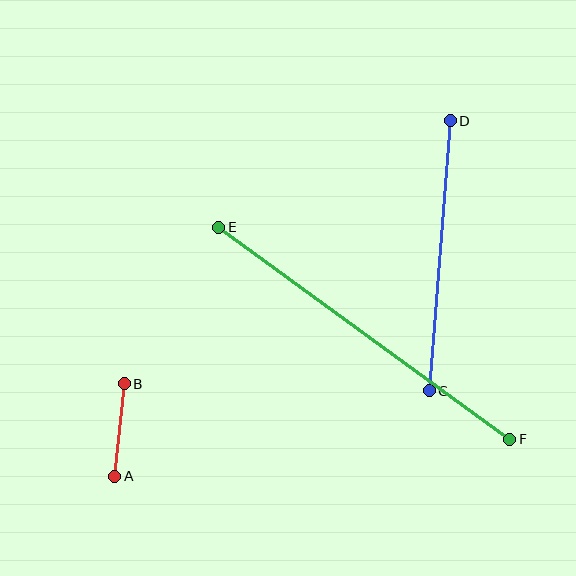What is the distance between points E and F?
The distance is approximately 360 pixels.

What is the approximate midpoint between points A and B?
The midpoint is at approximately (120, 430) pixels.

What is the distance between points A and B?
The distance is approximately 93 pixels.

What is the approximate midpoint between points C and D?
The midpoint is at approximately (440, 256) pixels.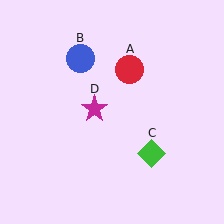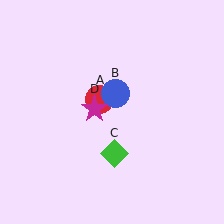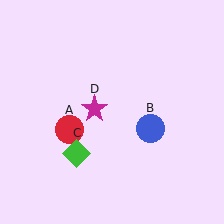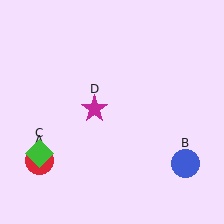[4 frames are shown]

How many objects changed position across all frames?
3 objects changed position: red circle (object A), blue circle (object B), green diamond (object C).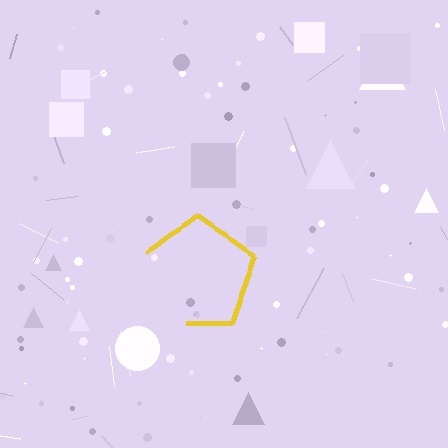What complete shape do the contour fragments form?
The contour fragments form a pentagon.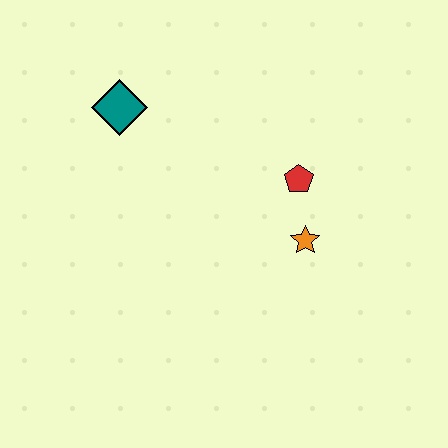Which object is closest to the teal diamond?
The red pentagon is closest to the teal diamond.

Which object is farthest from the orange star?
The teal diamond is farthest from the orange star.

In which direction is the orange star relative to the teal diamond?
The orange star is to the right of the teal diamond.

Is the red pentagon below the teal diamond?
Yes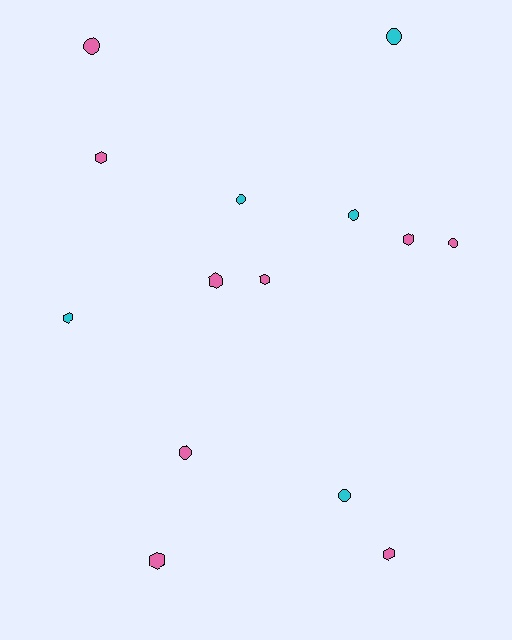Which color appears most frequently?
Pink, with 9 objects.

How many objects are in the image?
There are 14 objects.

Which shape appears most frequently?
Hexagon, with 7 objects.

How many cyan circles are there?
There are 4 cyan circles.